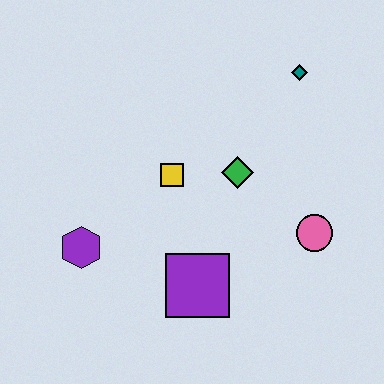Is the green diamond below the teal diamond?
Yes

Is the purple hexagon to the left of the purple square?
Yes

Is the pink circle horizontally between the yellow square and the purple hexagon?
No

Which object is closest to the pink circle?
The green diamond is closest to the pink circle.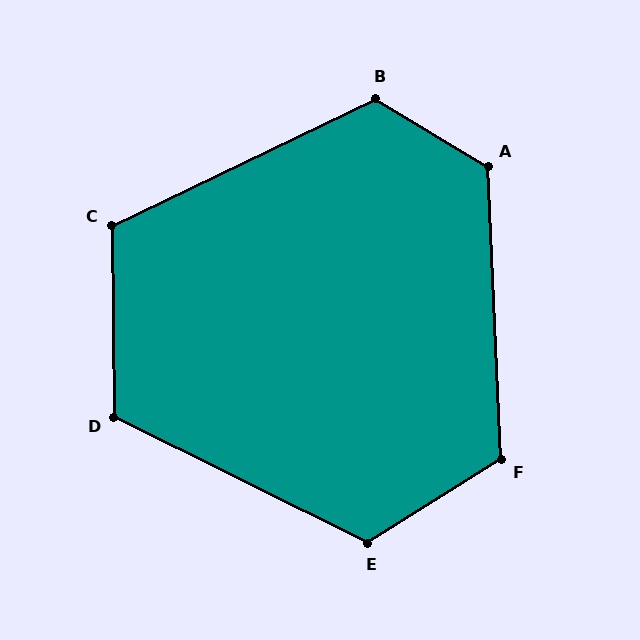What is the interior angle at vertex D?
Approximately 117 degrees (obtuse).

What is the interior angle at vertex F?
Approximately 120 degrees (obtuse).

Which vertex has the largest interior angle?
B, at approximately 123 degrees.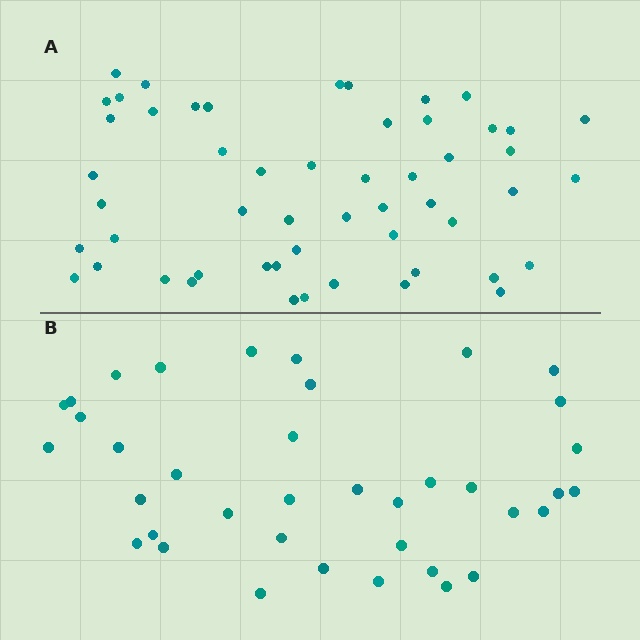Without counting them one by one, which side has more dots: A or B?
Region A (the top region) has more dots.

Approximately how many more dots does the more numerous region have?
Region A has approximately 15 more dots than region B.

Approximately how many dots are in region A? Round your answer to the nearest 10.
About 50 dots. (The exact count is 53, which rounds to 50.)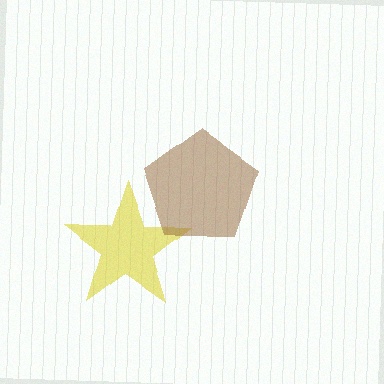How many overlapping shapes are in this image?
There are 2 overlapping shapes in the image.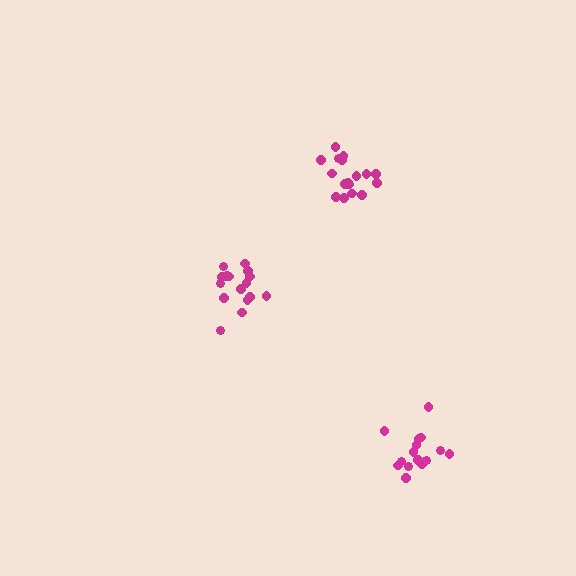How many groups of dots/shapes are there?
There are 3 groups.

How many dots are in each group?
Group 1: 16 dots, Group 2: 17 dots, Group 3: 16 dots (49 total).